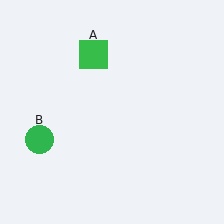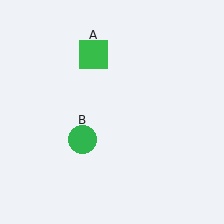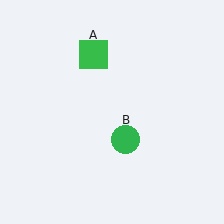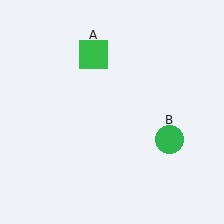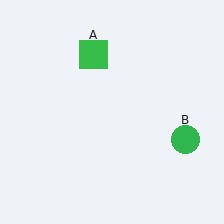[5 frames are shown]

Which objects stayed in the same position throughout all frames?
Green square (object A) remained stationary.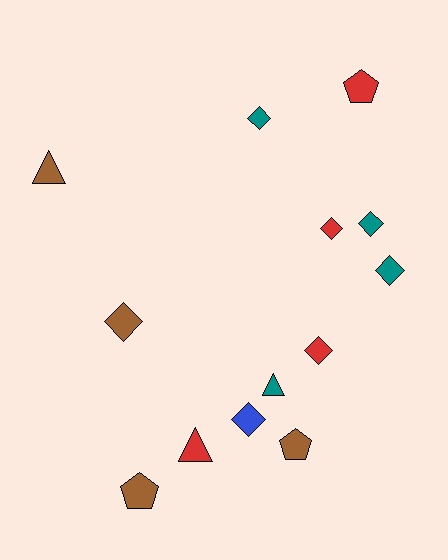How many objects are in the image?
There are 13 objects.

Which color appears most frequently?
Red, with 4 objects.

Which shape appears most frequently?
Diamond, with 7 objects.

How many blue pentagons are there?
There are no blue pentagons.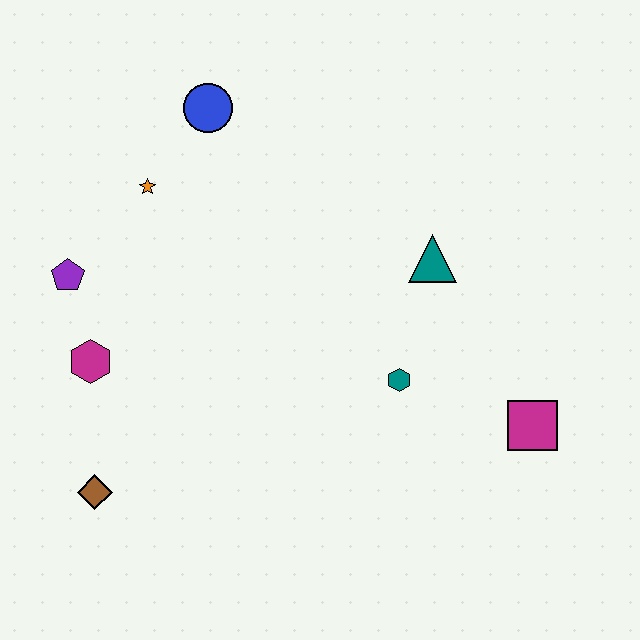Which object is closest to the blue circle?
The orange star is closest to the blue circle.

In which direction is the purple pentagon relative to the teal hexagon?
The purple pentagon is to the left of the teal hexagon.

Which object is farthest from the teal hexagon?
The purple pentagon is farthest from the teal hexagon.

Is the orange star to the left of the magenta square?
Yes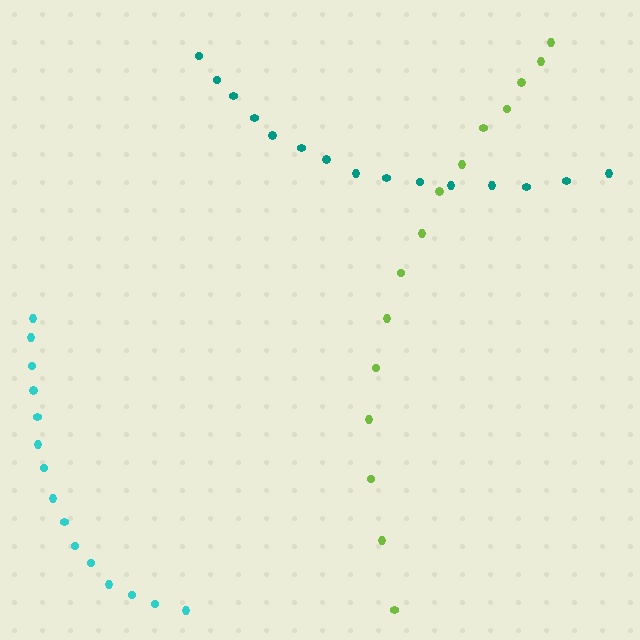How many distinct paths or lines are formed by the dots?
There are 3 distinct paths.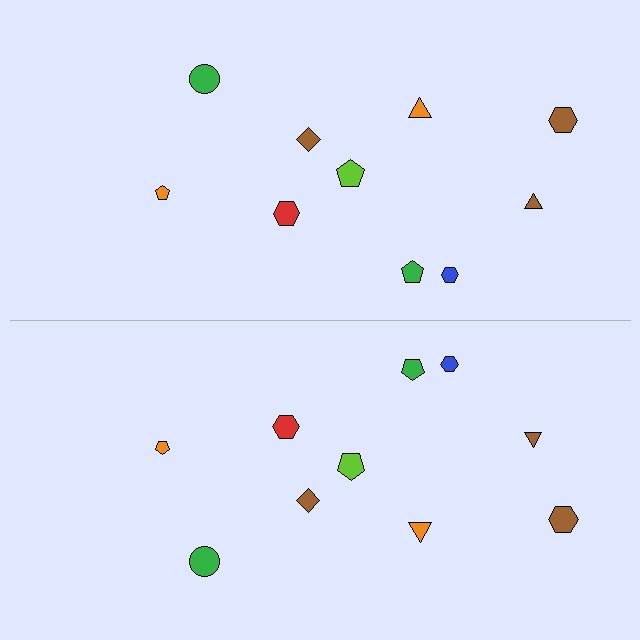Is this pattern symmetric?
Yes, this pattern has bilateral (reflection) symmetry.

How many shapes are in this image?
There are 20 shapes in this image.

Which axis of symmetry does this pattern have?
The pattern has a horizontal axis of symmetry running through the center of the image.